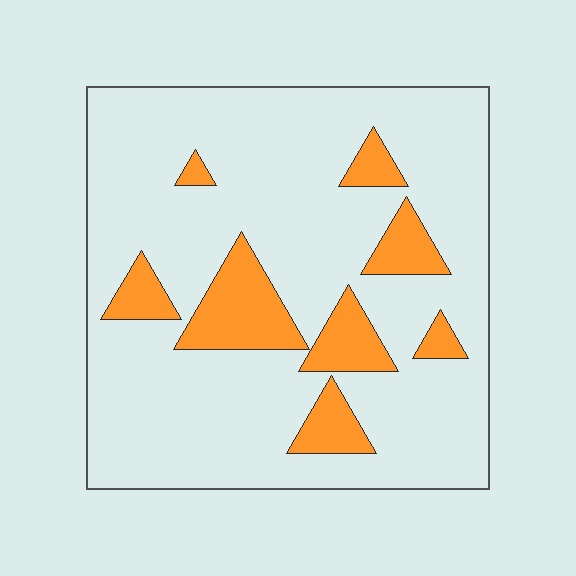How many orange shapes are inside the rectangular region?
8.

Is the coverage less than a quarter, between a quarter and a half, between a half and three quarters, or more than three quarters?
Less than a quarter.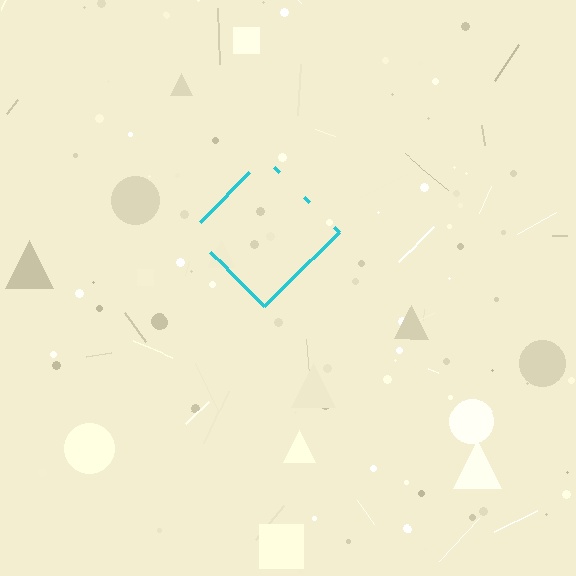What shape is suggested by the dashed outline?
The dashed outline suggests a diamond.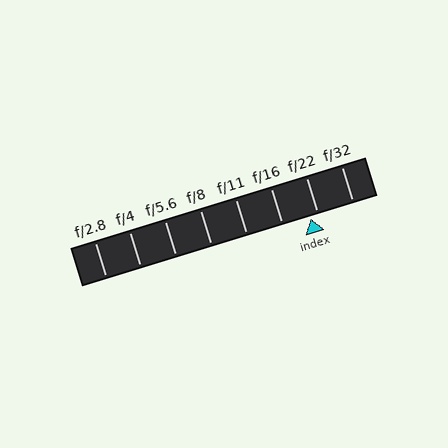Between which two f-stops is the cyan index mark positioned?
The index mark is between f/16 and f/22.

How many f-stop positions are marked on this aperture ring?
There are 8 f-stop positions marked.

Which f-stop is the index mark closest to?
The index mark is closest to f/22.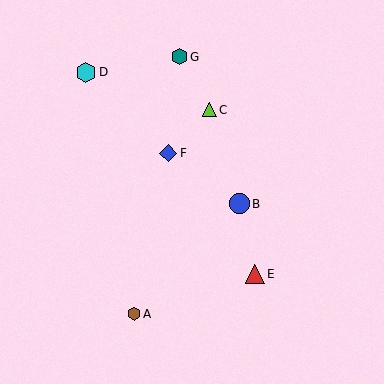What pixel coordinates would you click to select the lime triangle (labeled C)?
Click at (209, 110) to select the lime triangle C.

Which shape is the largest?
The cyan hexagon (labeled D) is the largest.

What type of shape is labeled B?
Shape B is a blue circle.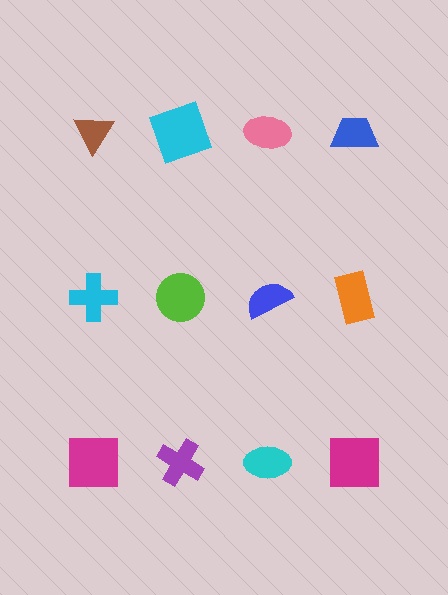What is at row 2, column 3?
A blue semicircle.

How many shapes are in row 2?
4 shapes.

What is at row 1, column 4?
A blue trapezoid.